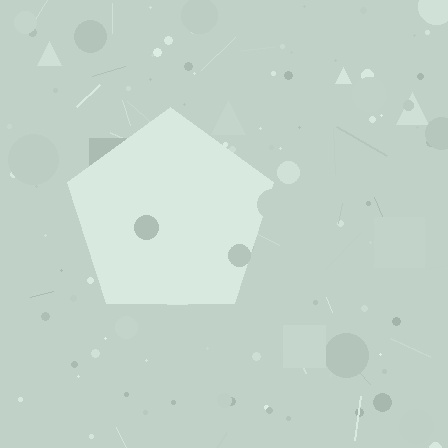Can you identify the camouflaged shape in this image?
The camouflaged shape is a pentagon.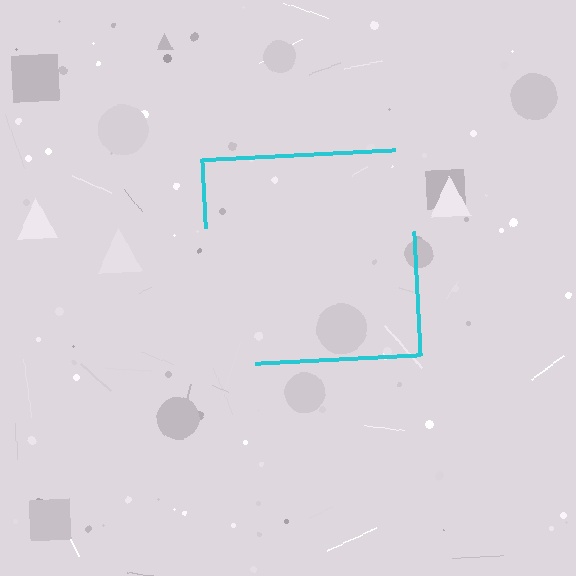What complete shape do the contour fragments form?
The contour fragments form a square.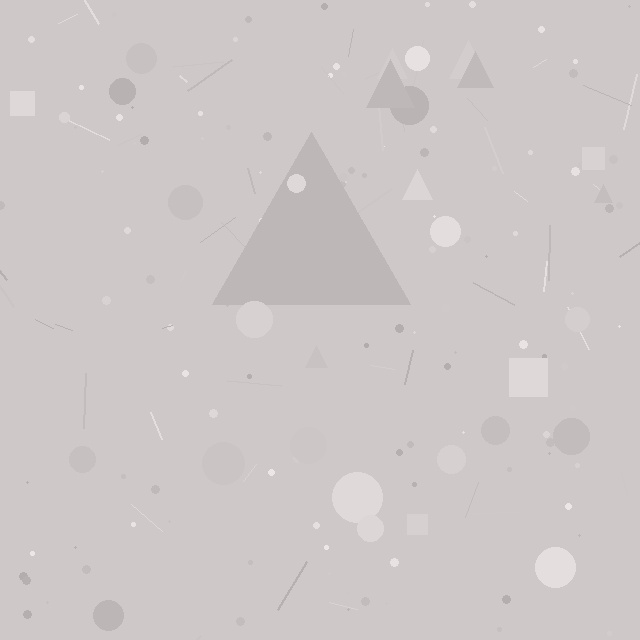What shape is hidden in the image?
A triangle is hidden in the image.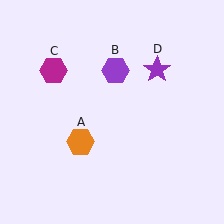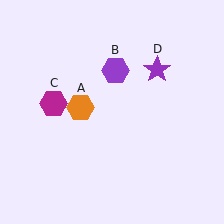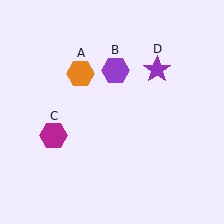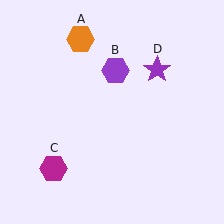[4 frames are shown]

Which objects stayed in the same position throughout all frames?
Purple hexagon (object B) and purple star (object D) remained stationary.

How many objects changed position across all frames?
2 objects changed position: orange hexagon (object A), magenta hexagon (object C).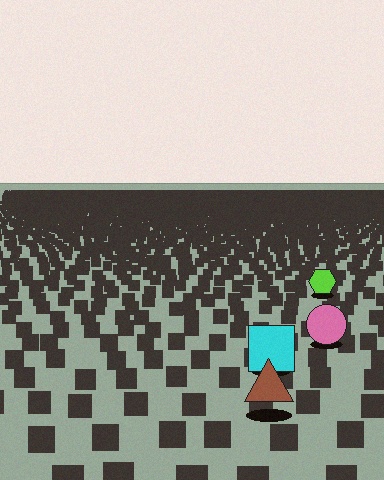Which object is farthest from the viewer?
The lime hexagon is farthest from the viewer. It appears smaller and the ground texture around it is denser.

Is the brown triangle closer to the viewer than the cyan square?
Yes. The brown triangle is closer — you can tell from the texture gradient: the ground texture is coarser near it.